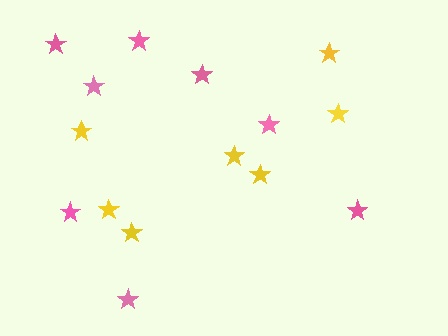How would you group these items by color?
There are 2 groups: one group of pink stars (8) and one group of yellow stars (7).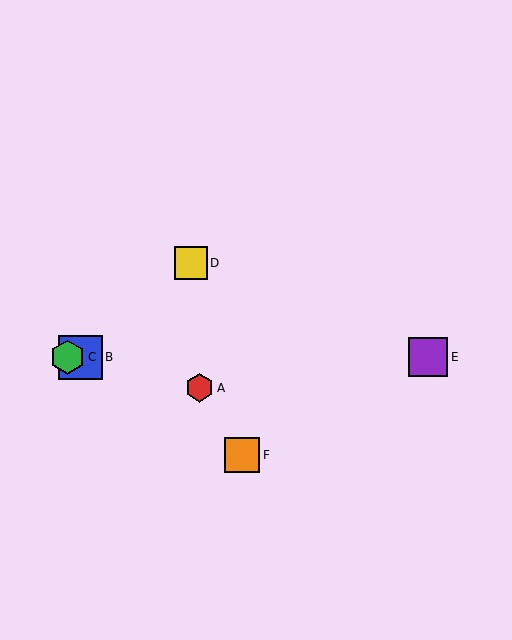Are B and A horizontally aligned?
No, B is at y≈357 and A is at y≈388.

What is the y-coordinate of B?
Object B is at y≈357.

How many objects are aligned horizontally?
3 objects (B, C, E) are aligned horizontally.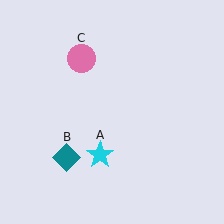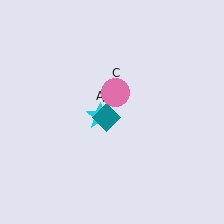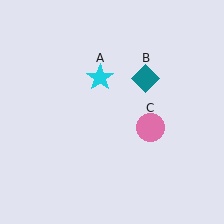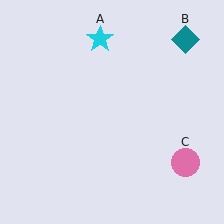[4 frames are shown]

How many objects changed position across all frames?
3 objects changed position: cyan star (object A), teal diamond (object B), pink circle (object C).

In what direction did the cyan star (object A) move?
The cyan star (object A) moved up.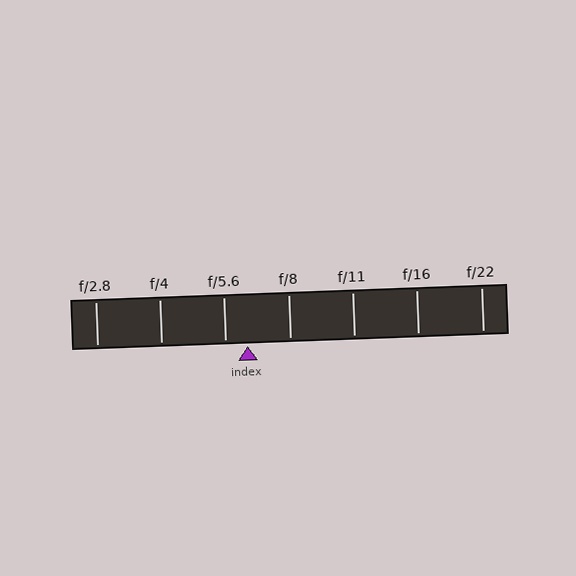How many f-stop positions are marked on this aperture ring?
There are 7 f-stop positions marked.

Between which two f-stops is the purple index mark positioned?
The index mark is between f/5.6 and f/8.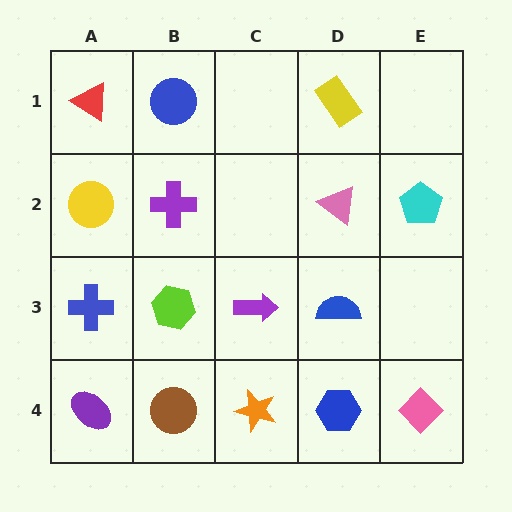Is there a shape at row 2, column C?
No, that cell is empty.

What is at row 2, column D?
A pink triangle.